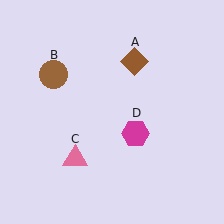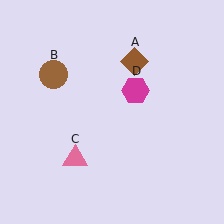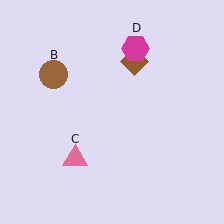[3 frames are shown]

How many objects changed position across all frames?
1 object changed position: magenta hexagon (object D).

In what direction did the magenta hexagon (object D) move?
The magenta hexagon (object D) moved up.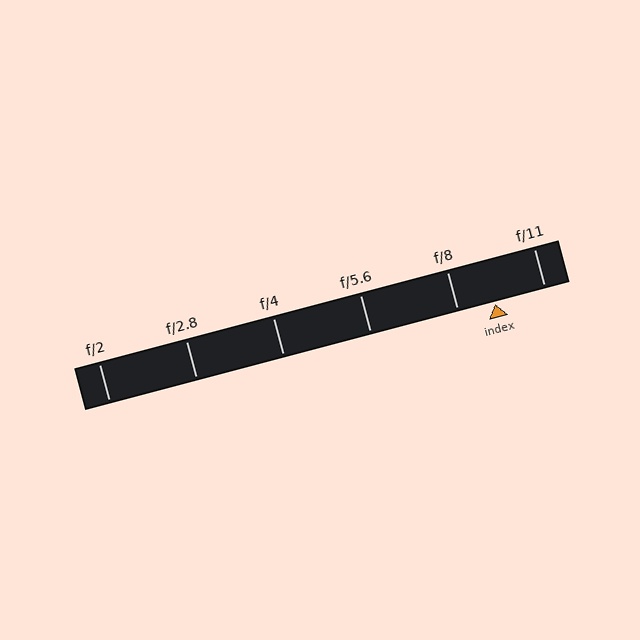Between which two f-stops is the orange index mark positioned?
The index mark is between f/8 and f/11.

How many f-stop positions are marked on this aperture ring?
There are 6 f-stop positions marked.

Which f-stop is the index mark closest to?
The index mark is closest to f/8.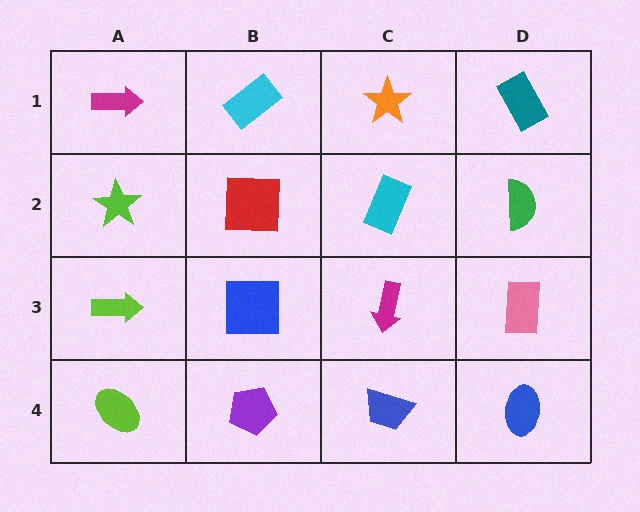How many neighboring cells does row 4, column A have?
2.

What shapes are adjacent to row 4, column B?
A blue square (row 3, column B), a lime ellipse (row 4, column A), a blue trapezoid (row 4, column C).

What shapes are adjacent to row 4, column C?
A magenta arrow (row 3, column C), a purple pentagon (row 4, column B), a blue ellipse (row 4, column D).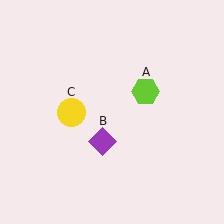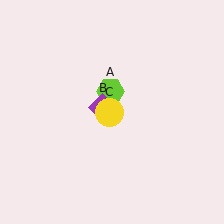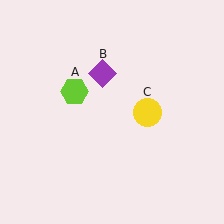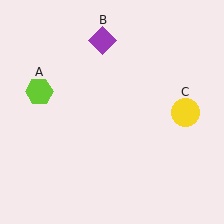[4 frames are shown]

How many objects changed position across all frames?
3 objects changed position: lime hexagon (object A), purple diamond (object B), yellow circle (object C).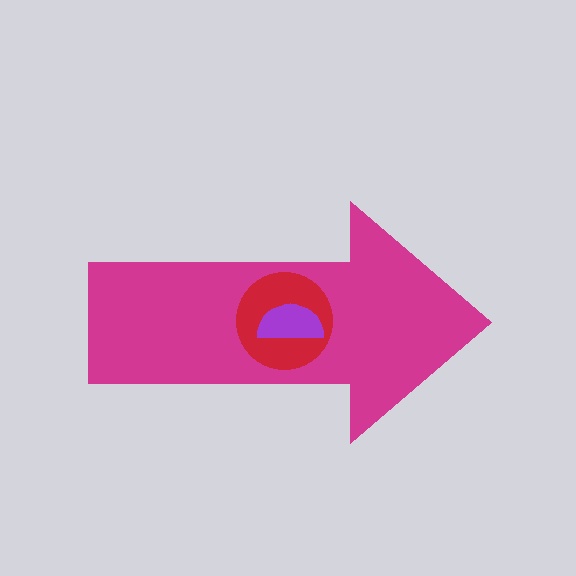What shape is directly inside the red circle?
The purple semicircle.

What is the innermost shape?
The purple semicircle.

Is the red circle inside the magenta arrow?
Yes.